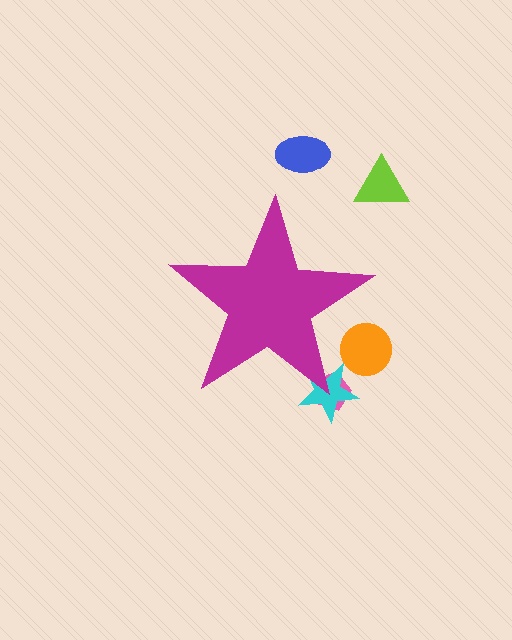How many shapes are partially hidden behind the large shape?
3 shapes are partially hidden.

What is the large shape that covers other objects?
A magenta star.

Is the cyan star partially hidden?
Yes, the cyan star is partially hidden behind the magenta star.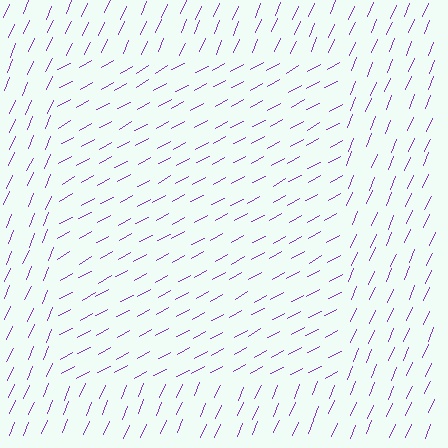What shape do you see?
I see a rectangle.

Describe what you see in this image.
The image is filled with small purple line segments. A rectangle region in the image has lines oriented differently from the surrounding lines, creating a visible texture boundary.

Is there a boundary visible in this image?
Yes, there is a texture boundary formed by a change in line orientation.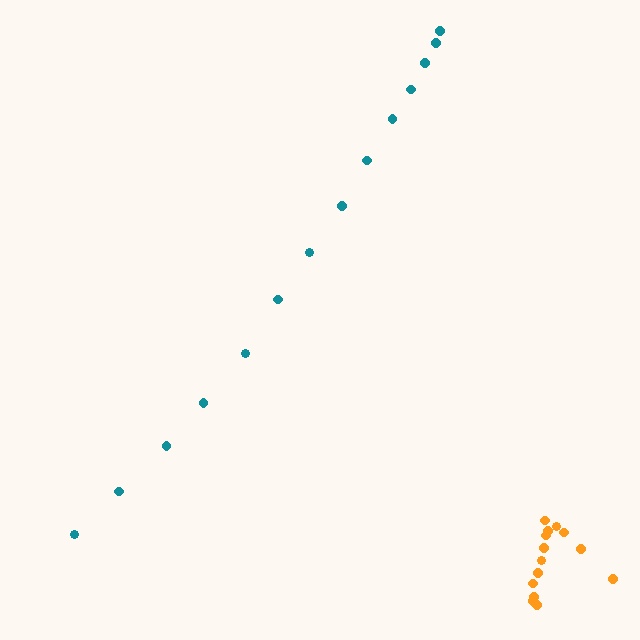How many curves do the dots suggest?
There are 2 distinct paths.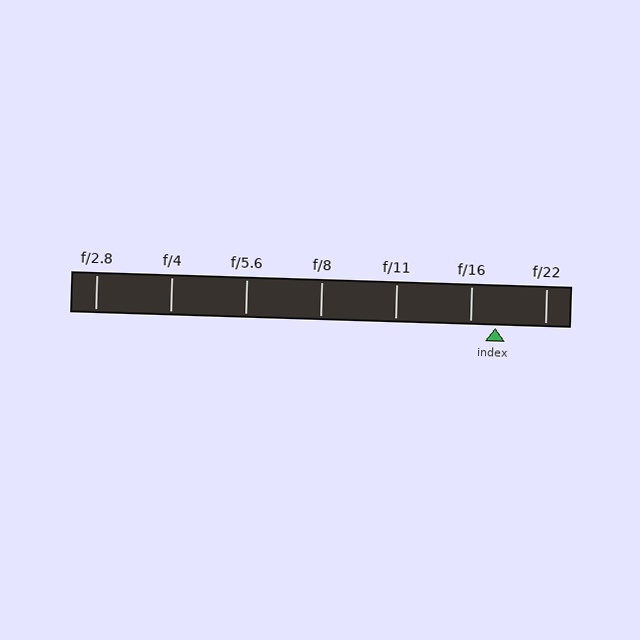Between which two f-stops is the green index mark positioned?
The index mark is between f/16 and f/22.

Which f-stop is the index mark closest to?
The index mark is closest to f/16.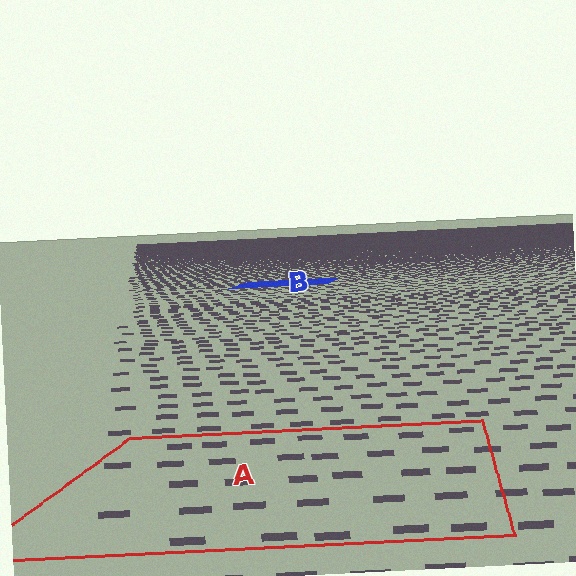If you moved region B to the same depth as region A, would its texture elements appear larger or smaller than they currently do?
They would appear larger. At a closer depth, the same texture elements are projected at a bigger on-screen size.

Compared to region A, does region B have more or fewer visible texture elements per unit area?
Region B has more texture elements per unit area — they are packed more densely because it is farther away.